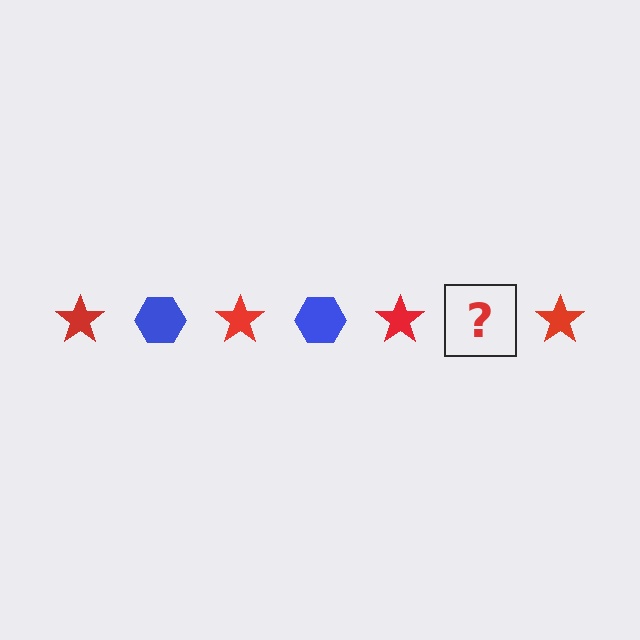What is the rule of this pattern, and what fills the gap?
The rule is that the pattern alternates between red star and blue hexagon. The gap should be filled with a blue hexagon.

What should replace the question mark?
The question mark should be replaced with a blue hexagon.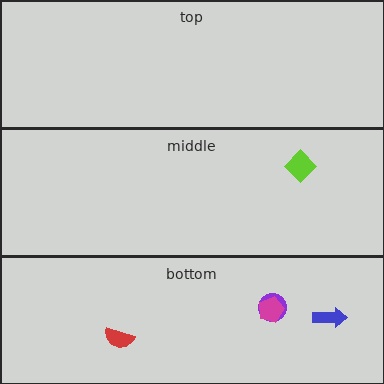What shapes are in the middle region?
The lime diamond.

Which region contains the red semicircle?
The bottom region.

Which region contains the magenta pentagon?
The bottom region.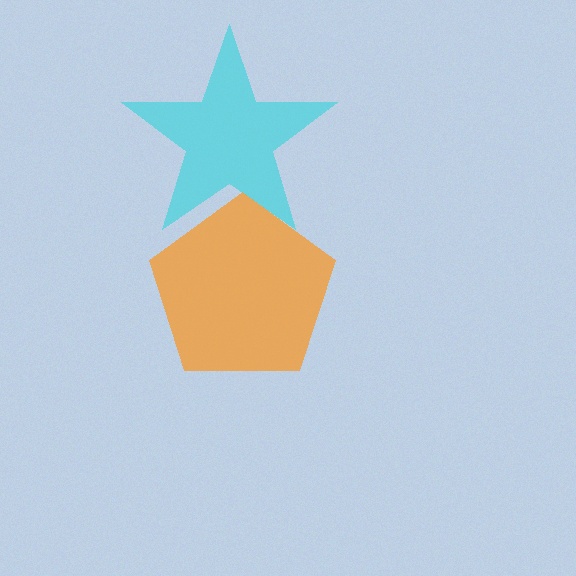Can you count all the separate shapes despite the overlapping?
Yes, there are 2 separate shapes.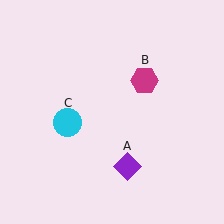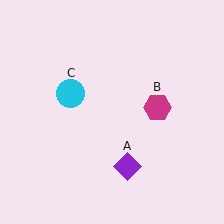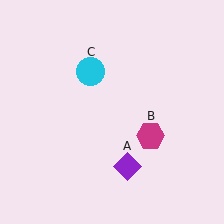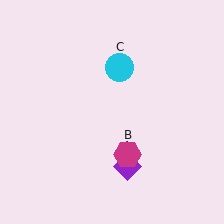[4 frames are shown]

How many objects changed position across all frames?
2 objects changed position: magenta hexagon (object B), cyan circle (object C).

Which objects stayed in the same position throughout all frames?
Purple diamond (object A) remained stationary.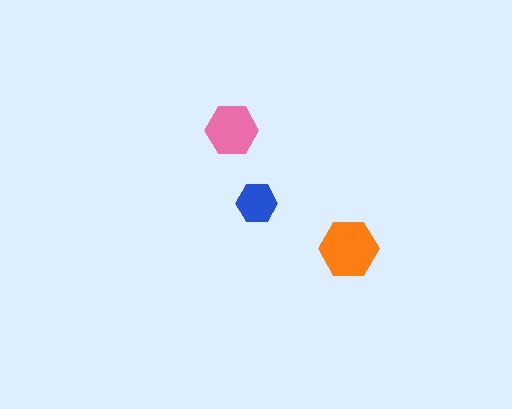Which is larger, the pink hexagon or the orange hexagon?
The orange one.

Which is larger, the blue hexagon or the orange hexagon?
The orange one.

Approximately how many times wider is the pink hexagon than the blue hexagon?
About 1.5 times wider.